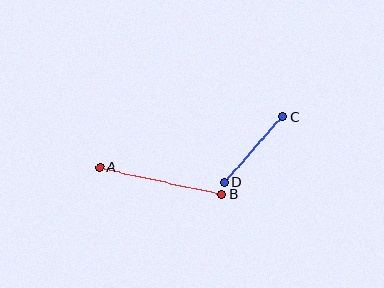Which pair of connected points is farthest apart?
Points A and B are farthest apart.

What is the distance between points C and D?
The distance is approximately 87 pixels.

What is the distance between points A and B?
The distance is approximately 125 pixels.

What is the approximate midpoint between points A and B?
The midpoint is at approximately (161, 181) pixels.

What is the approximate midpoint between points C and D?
The midpoint is at approximately (253, 149) pixels.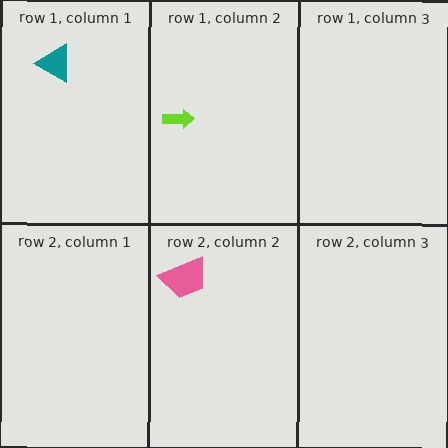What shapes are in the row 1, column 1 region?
The teal triangle.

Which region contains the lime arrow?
The row 1, column 2 region.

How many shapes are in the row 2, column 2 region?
1.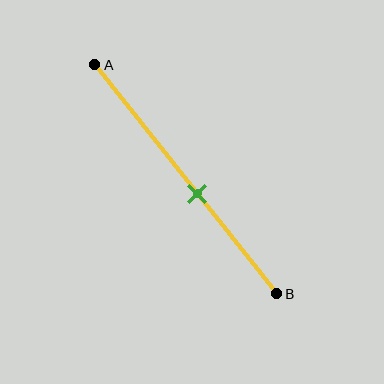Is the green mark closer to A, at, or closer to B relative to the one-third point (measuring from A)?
The green mark is closer to point B than the one-third point of segment AB.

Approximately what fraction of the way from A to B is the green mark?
The green mark is approximately 55% of the way from A to B.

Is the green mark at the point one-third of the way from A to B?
No, the mark is at about 55% from A, not at the 33% one-third point.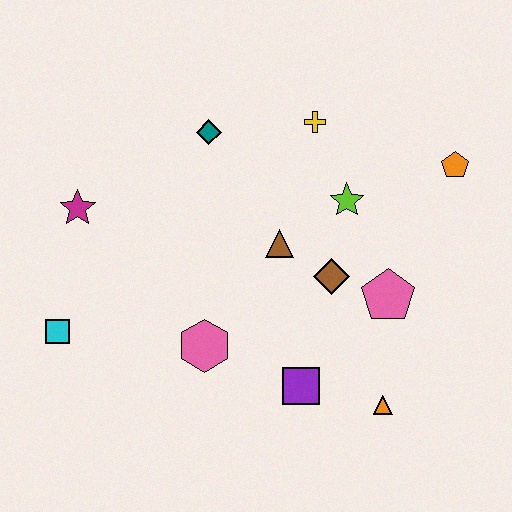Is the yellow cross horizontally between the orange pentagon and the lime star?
No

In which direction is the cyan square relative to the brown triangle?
The cyan square is to the left of the brown triangle.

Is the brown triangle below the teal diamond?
Yes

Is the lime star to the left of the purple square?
No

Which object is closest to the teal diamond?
The yellow cross is closest to the teal diamond.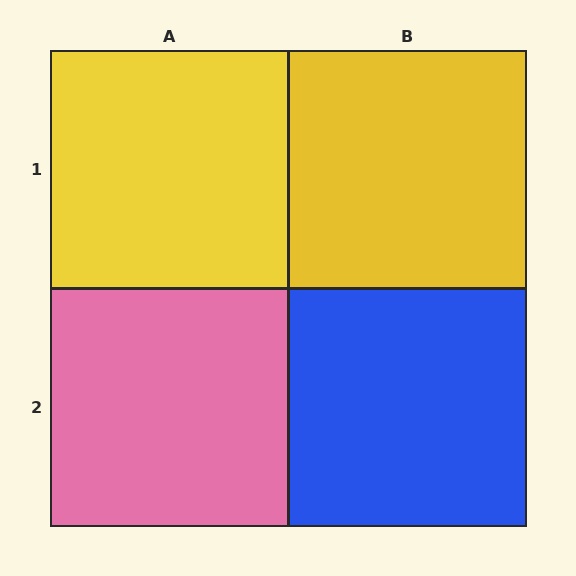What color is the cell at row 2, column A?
Pink.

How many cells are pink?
1 cell is pink.